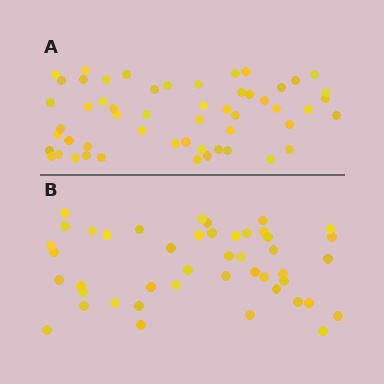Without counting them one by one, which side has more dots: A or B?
Region A (the top region) has more dots.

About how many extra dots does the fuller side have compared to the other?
Region A has roughly 8 or so more dots than region B.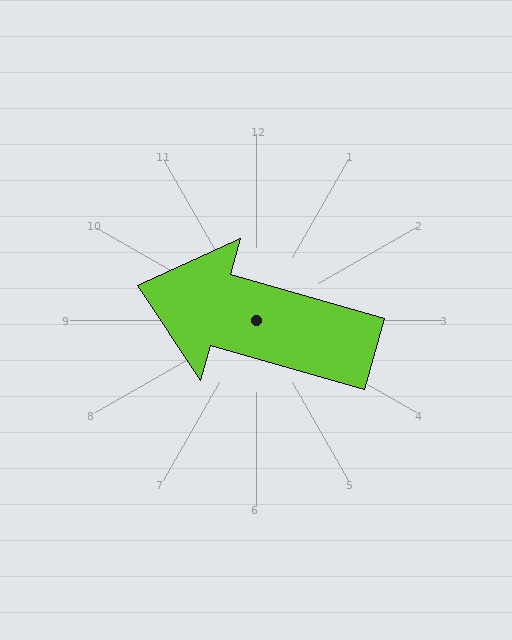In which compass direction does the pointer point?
West.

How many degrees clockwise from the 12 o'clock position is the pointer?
Approximately 286 degrees.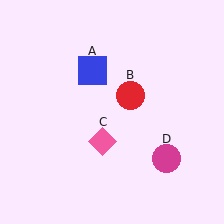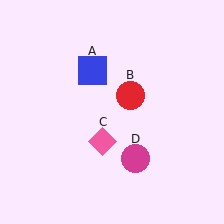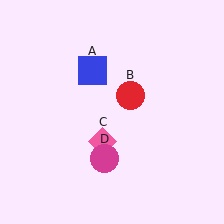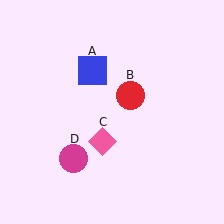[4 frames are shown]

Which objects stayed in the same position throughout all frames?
Blue square (object A) and red circle (object B) and pink diamond (object C) remained stationary.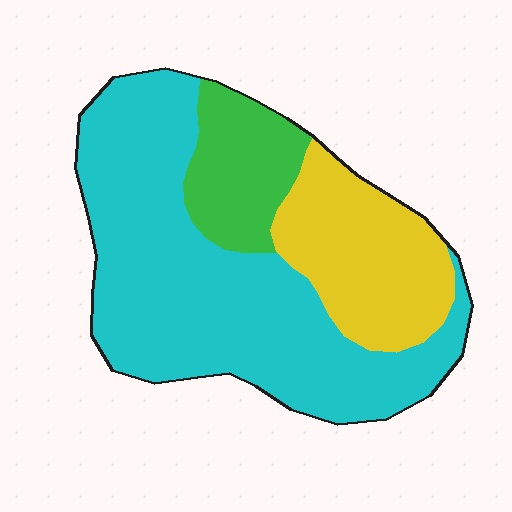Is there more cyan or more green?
Cyan.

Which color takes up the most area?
Cyan, at roughly 60%.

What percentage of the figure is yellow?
Yellow takes up about one quarter (1/4) of the figure.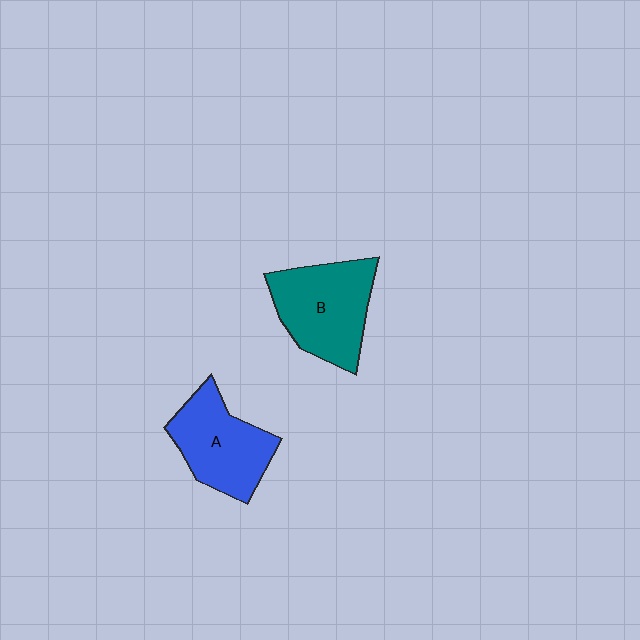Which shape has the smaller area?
Shape A (blue).